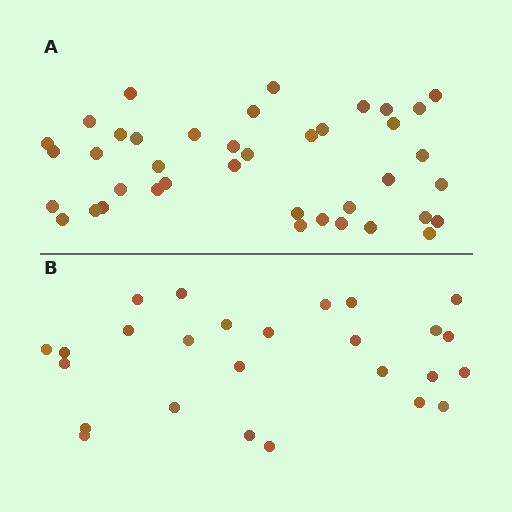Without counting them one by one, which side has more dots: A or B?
Region A (the top region) has more dots.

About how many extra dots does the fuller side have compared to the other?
Region A has approximately 15 more dots than region B.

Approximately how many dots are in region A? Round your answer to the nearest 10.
About 40 dots.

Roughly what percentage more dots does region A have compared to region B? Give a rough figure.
About 55% more.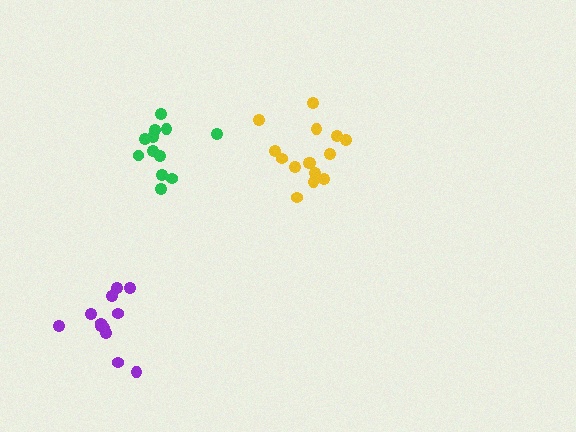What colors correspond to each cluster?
The clusters are colored: green, purple, yellow.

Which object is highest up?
The green cluster is topmost.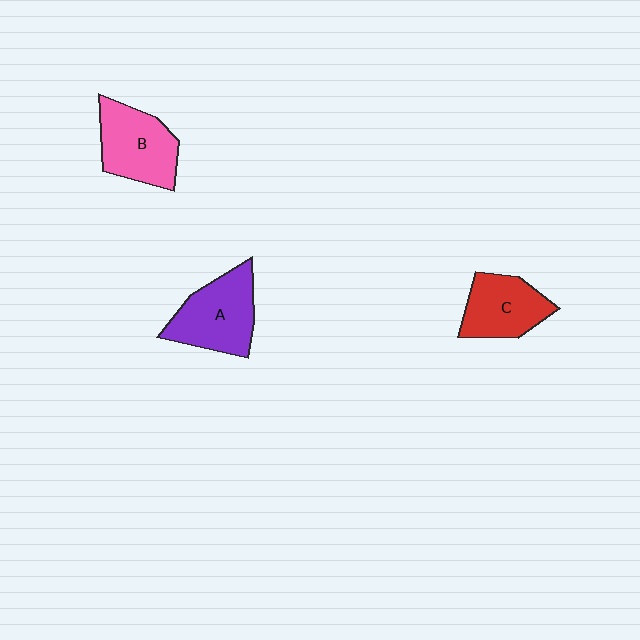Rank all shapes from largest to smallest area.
From largest to smallest: A (purple), B (pink), C (red).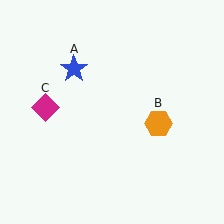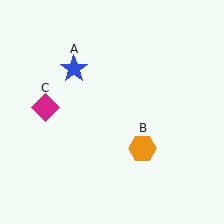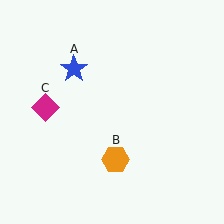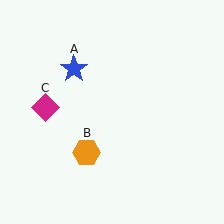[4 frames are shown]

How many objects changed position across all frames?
1 object changed position: orange hexagon (object B).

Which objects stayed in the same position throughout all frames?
Blue star (object A) and magenta diamond (object C) remained stationary.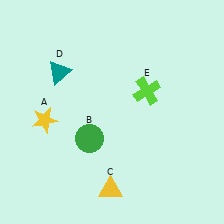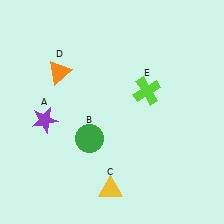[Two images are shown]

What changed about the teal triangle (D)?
In Image 1, D is teal. In Image 2, it changed to orange.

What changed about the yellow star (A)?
In Image 1, A is yellow. In Image 2, it changed to purple.